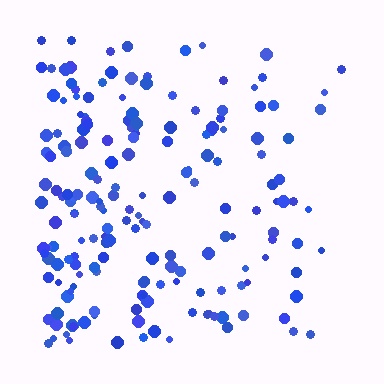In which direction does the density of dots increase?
From right to left, with the left side densest.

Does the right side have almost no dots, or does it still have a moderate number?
Still a moderate number, just noticeably fewer than the left.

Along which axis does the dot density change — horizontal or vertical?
Horizontal.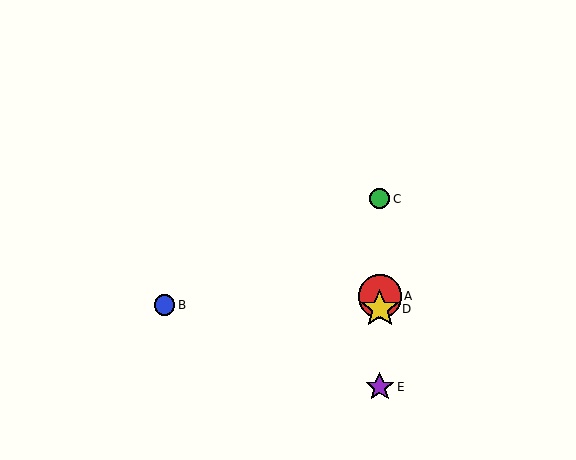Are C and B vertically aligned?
No, C is at x≈380 and B is at x≈164.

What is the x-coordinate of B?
Object B is at x≈164.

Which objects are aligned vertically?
Objects A, C, D, E are aligned vertically.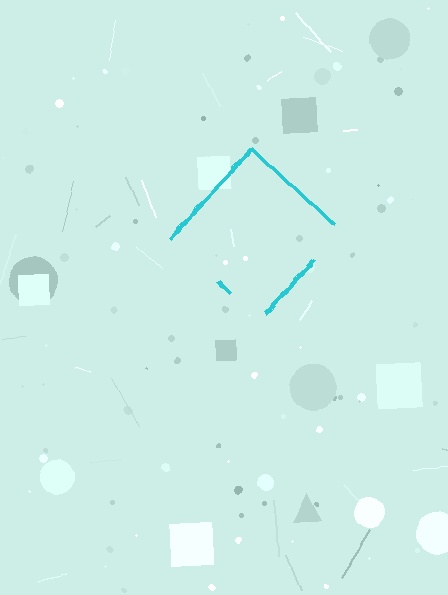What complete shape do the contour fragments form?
The contour fragments form a diamond.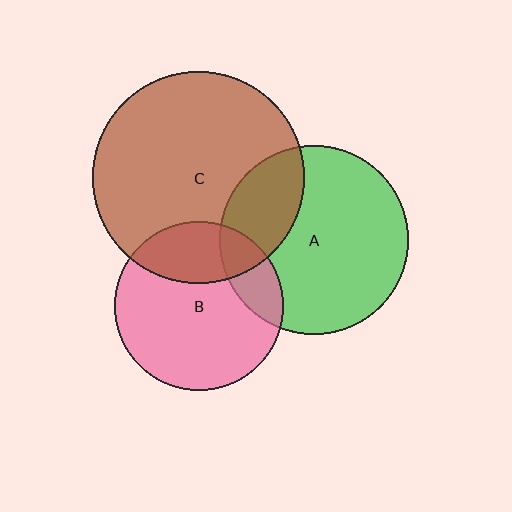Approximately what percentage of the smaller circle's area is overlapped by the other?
Approximately 25%.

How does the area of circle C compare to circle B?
Approximately 1.6 times.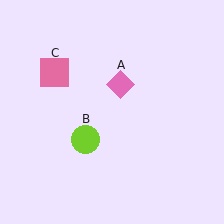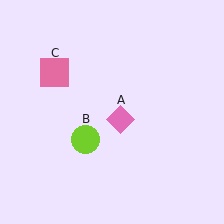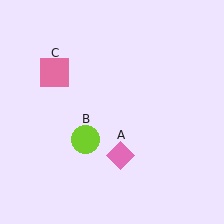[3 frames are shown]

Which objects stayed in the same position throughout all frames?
Lime circle (object B) and pink square (object C) remained stationary.